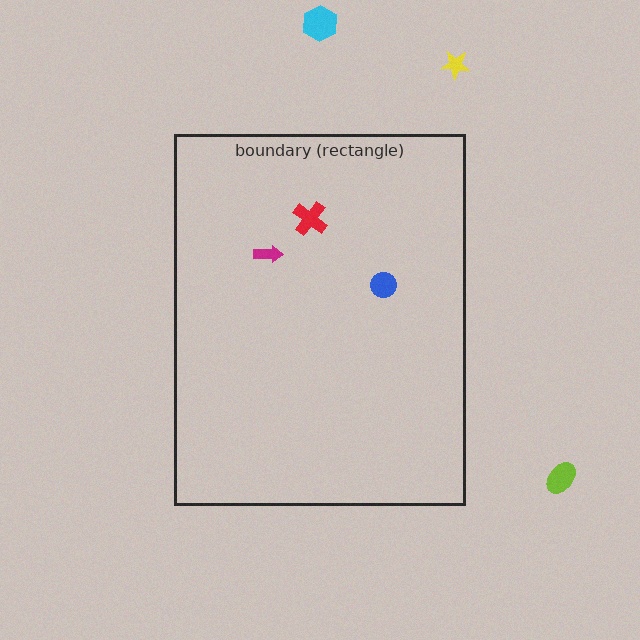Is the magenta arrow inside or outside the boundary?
Inside.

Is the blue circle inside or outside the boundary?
Inside.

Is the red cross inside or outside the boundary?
Inside.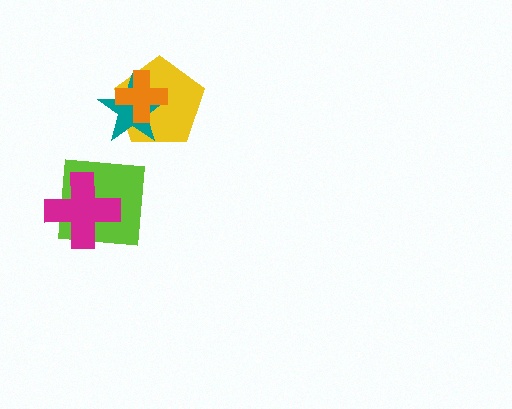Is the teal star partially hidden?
Yes, it is partially covered by another shape.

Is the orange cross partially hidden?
No, no other shape covers it.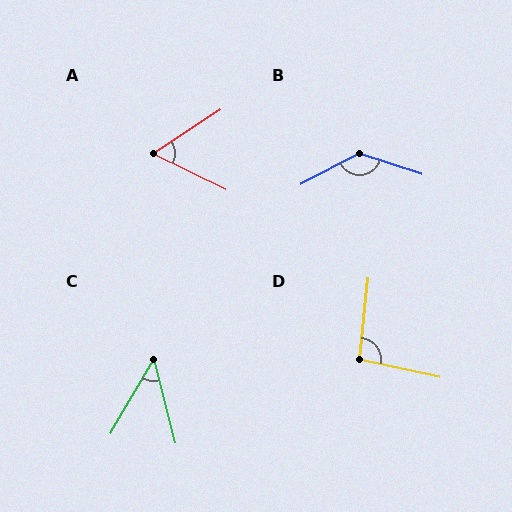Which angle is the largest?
B, at approximately 134 degrees.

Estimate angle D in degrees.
Approximately 96 degrees.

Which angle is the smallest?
C, at approximately 45 degrees.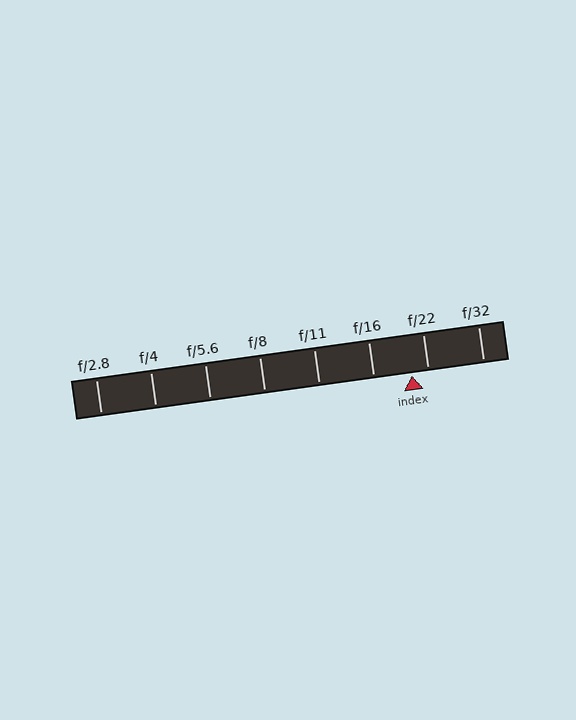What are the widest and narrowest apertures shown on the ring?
The widest aperture shown is f/2.8 and the narrowest is f/32.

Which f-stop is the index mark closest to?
The index mark is closest to f/22.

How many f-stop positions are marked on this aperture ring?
There are 8 f-stop positions marked.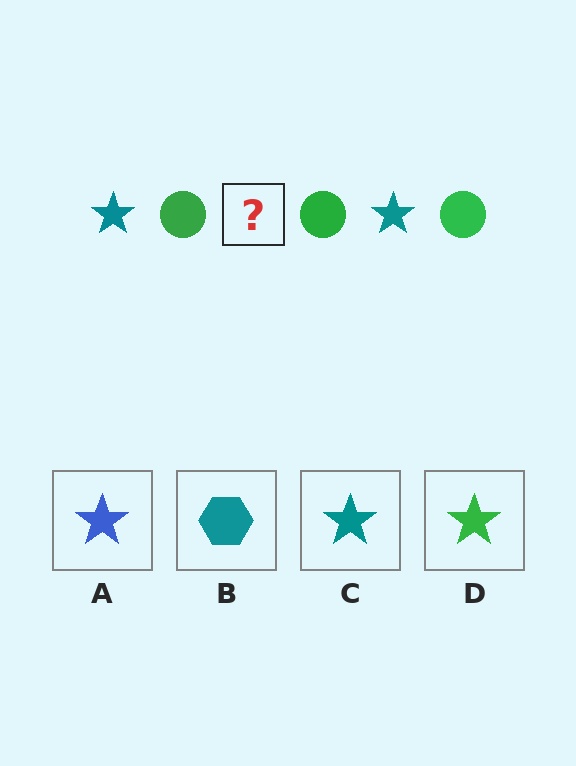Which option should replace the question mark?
Option C.